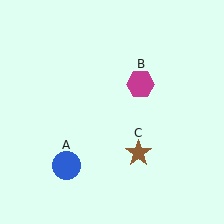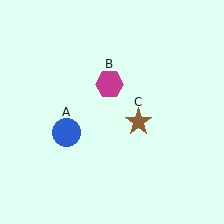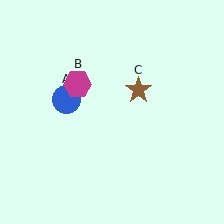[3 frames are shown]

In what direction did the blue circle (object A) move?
The blue circle (object A) moved up.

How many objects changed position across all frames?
3 objects changed position: blue circle (object A), magenta hexagon (object B), brown star (object C).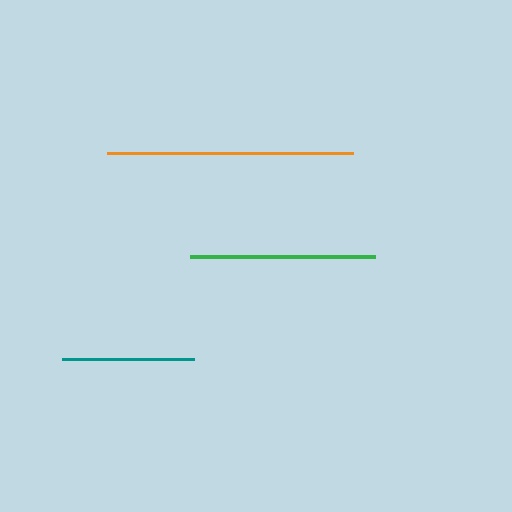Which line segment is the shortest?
The teal line is the shortest at approximately 132 pixels.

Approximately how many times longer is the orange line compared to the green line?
The orange line is approximately 1.3 times the length of the green line.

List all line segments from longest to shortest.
From longest to shortest: orange, green, teal.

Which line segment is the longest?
The orange line is the longest at approximately 246 pixels.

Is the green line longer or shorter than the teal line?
The green line is longer than the teal line.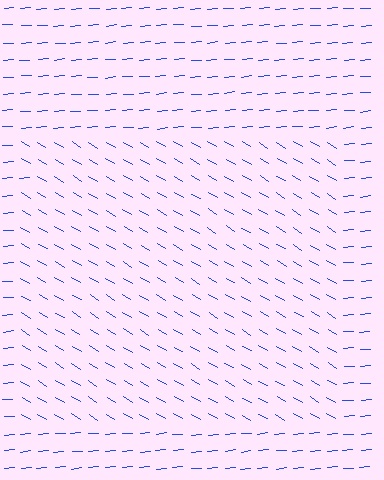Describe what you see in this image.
The image is filled with small blue line segments. A rectangle region in the image has lines oriented differently from the surrounding lines, creating a visible texture boundary.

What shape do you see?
I see a rectangle.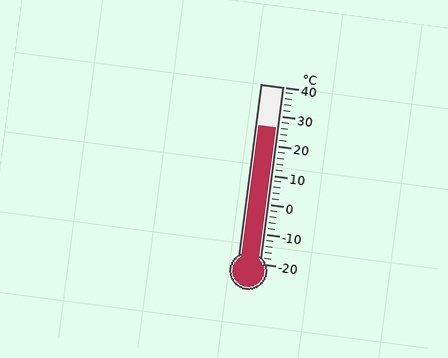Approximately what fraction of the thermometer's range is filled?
The thermometer is filled to approximately 75% of its range.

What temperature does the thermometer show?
The thermometer shows approximately 26°C.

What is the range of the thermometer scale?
The thermometer scale ranges from -20°C to 40°C.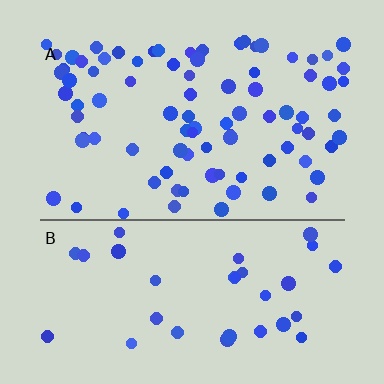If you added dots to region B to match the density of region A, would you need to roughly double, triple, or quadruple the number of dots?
Approximately double.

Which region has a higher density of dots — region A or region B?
A (the top).